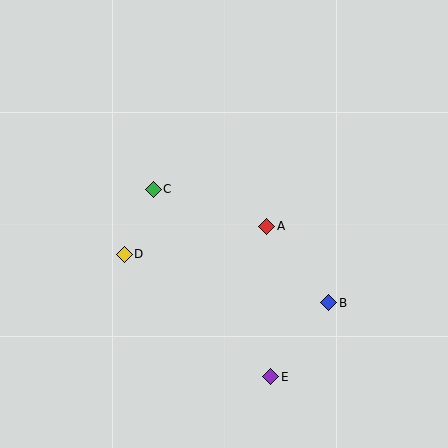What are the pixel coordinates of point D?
Point D is at (124, 254).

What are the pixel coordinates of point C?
Point C is at (153, 189).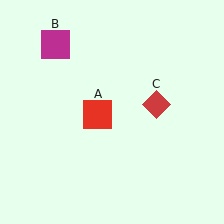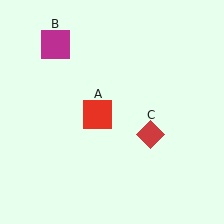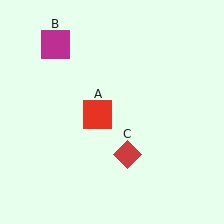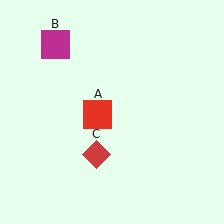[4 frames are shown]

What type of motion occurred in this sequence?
The red diamond (object C) rotated clockwise around the center of the scene.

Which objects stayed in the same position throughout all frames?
Red square (object A) and magenta square (object B) remained stationary.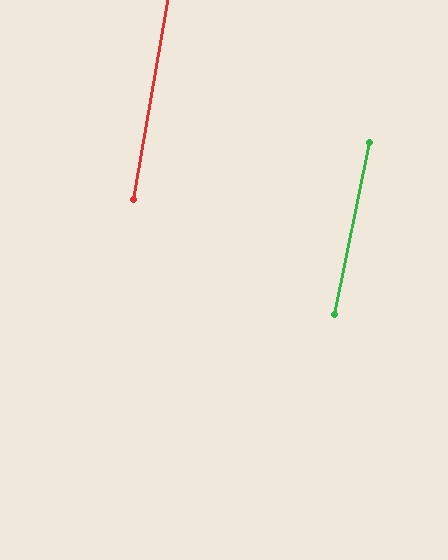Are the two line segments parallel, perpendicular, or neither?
Parallel — their directions differ by only 1.6°.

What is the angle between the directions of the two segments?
Approximately 2 degrees.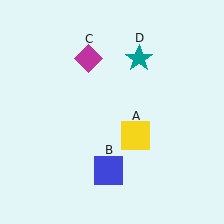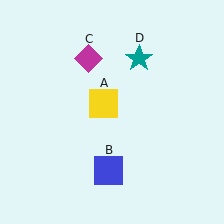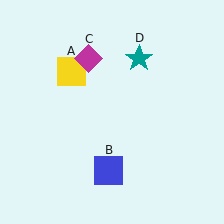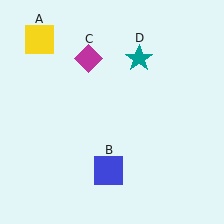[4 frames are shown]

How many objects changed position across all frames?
1 object changed position: yellow square (object A).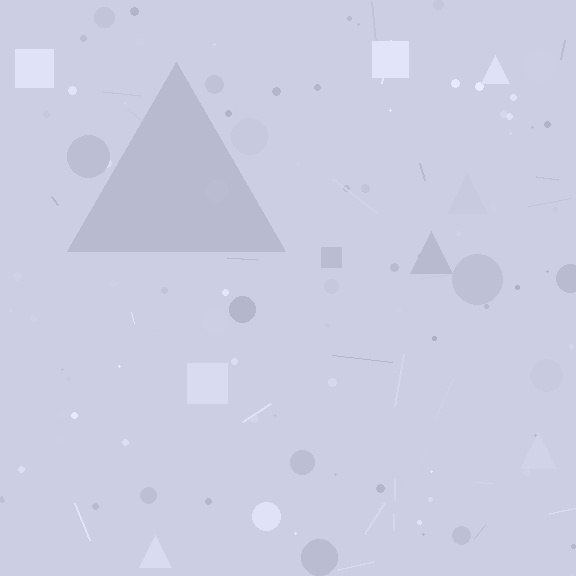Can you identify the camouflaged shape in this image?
The camouflaged shape is a triangle.